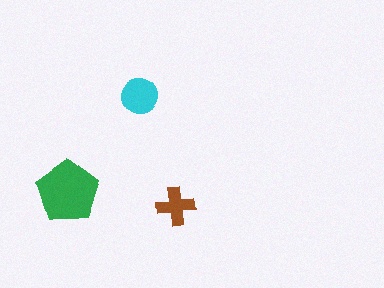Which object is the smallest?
The brown cross.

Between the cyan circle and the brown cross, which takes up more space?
The cyan circle.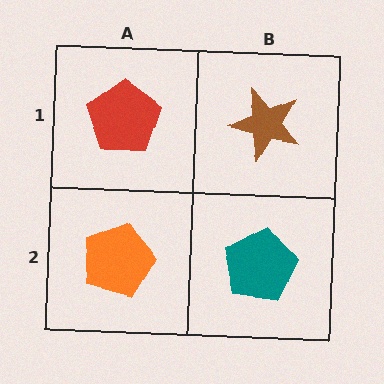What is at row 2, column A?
An orange pentagon.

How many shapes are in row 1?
2 shapes.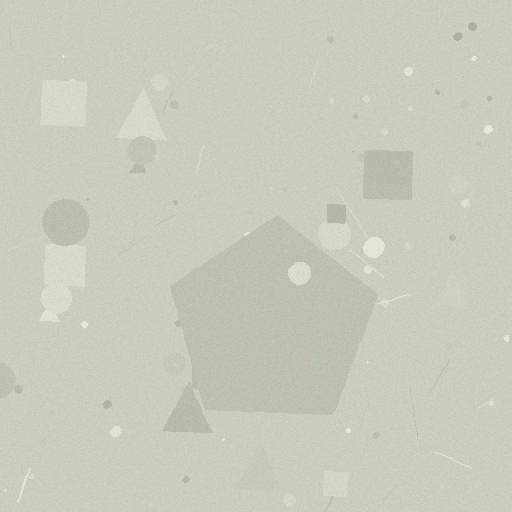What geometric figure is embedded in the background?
A pentagon is embedded in the background.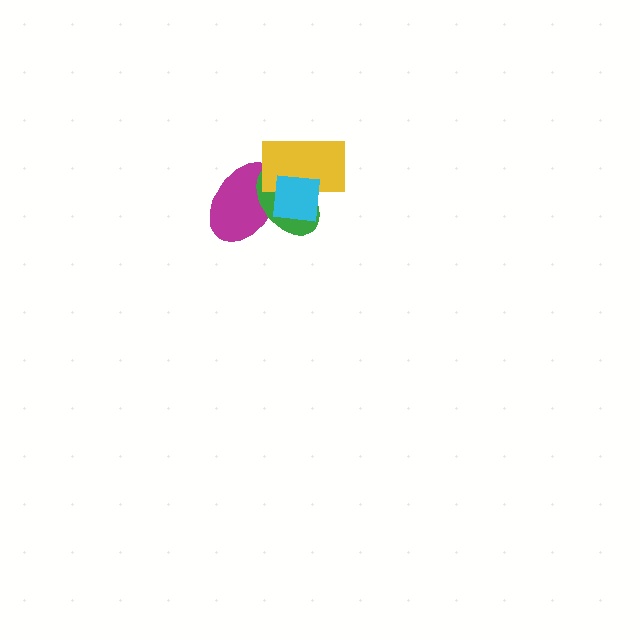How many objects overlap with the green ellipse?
3 objects overlap with the green ellipse.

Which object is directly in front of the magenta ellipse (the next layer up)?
The green ellipse is directly in front of the magenta ellipse.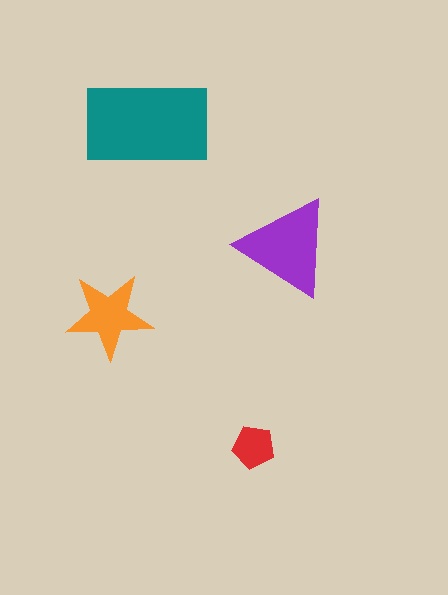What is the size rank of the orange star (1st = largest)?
3rd.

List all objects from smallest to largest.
The red pentagon, the orange star, the purple triangle, the teal rectangle.